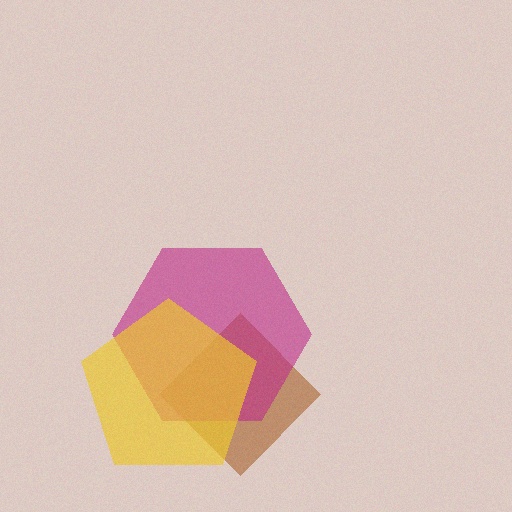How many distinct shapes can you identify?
There are 3 distinct shapes: a brown diamond, a magenta hexagon, a yellow pentagon.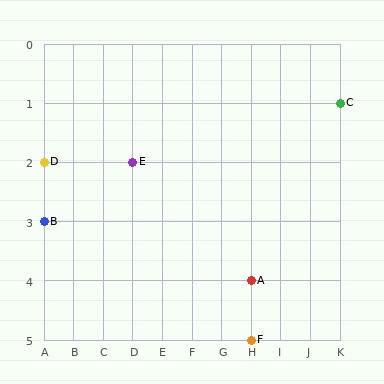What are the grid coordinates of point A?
Point A is at grid coordinates (H, 4).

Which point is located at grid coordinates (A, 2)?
Point D is at (A, 2).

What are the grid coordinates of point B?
Point B is at grid coordinates (A, 3).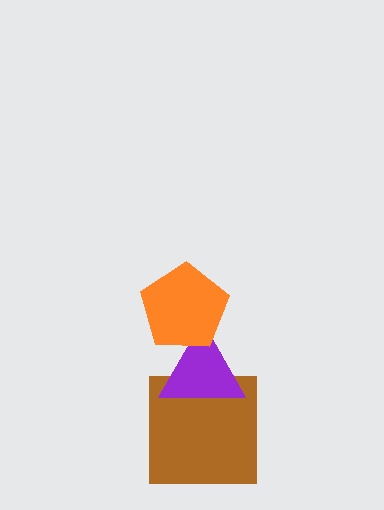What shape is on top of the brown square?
The purple triangle is on top of the brown square.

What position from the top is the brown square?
The brown square is 3rd from the top.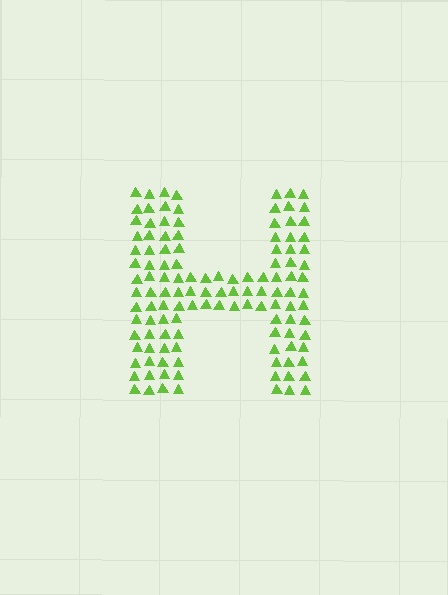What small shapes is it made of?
It is made of small triangles.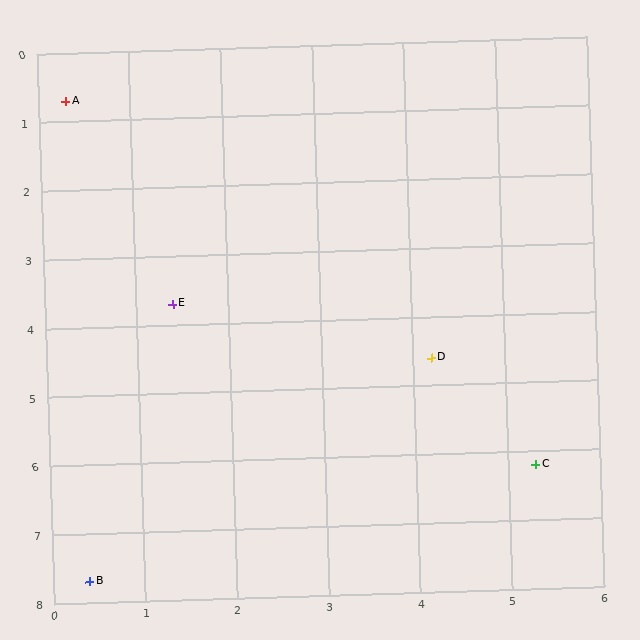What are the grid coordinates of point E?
Point E is at approximately (1.4, 3.7).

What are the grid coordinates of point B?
Point B is at approximately (0.4, 7.7).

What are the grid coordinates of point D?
Point D is at approximately (4.2, 4.6).